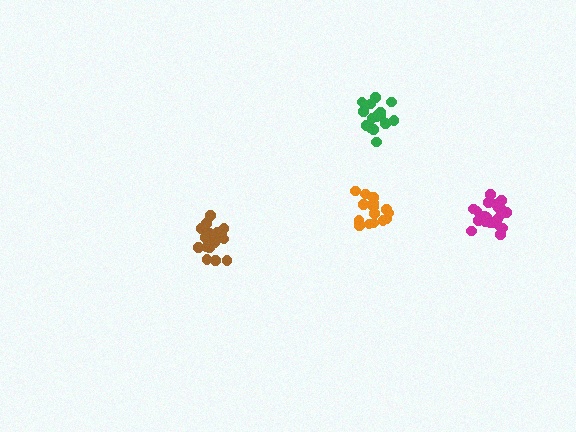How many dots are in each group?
Group 1: 16 dots, Group 2: 19 dots, Group 3: 15 dots, Group 4: 21 dots (71 total).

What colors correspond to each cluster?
The clusters are colored: green, brown, orange, magenta.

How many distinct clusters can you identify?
There are 4 distinct clusters.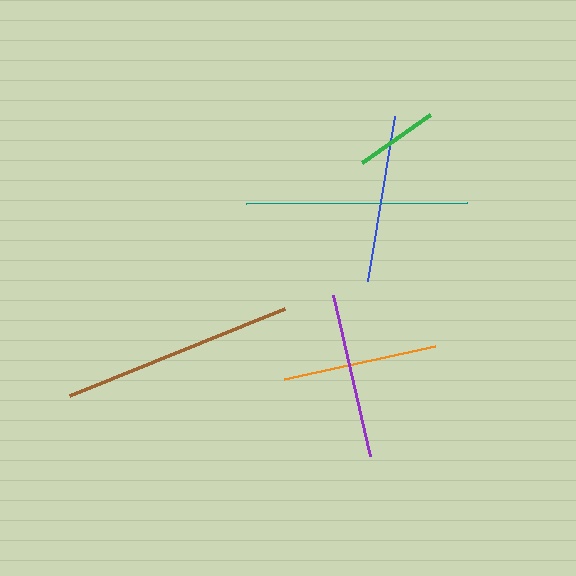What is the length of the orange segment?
The orange segment is approximately 155 pixels long.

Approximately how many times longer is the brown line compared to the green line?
The brown line is approximately 2.8 times the length of the green line.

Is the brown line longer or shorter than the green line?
The brown line is longer than the green line.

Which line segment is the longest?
The brown line is the longest at approximately 232 pixels.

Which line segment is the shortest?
The green line is the shortest at approximately 83 pixels.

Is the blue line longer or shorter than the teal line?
The teal line is longer than the blue line.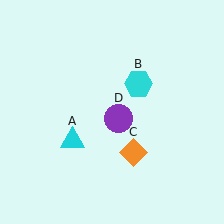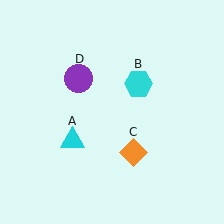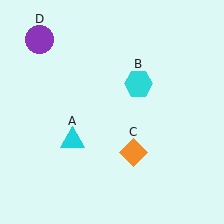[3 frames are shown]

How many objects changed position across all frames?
1 object changed position: purple circle (object D).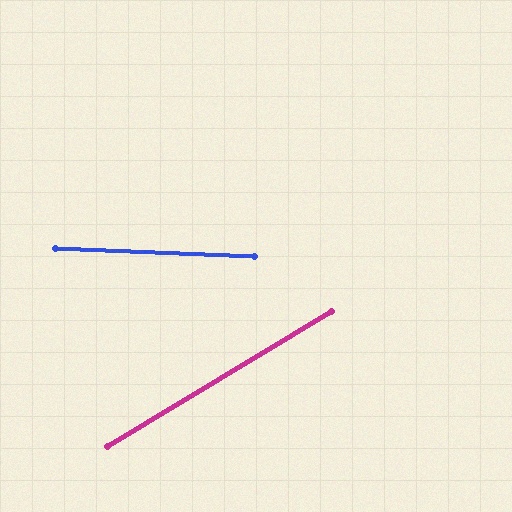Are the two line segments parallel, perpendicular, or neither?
Neither parallel nor perpendicular — they differ by about 33°.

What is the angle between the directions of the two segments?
Approximately 33 degrees.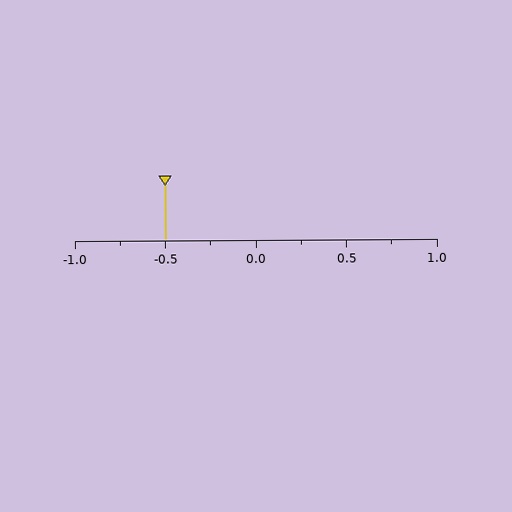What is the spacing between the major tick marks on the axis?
The major ticks are spaced 0.5 apart.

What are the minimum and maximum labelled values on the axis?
The axis runs from -1.0 to 1.0.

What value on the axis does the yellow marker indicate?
The marker indicates approximately -0.5.